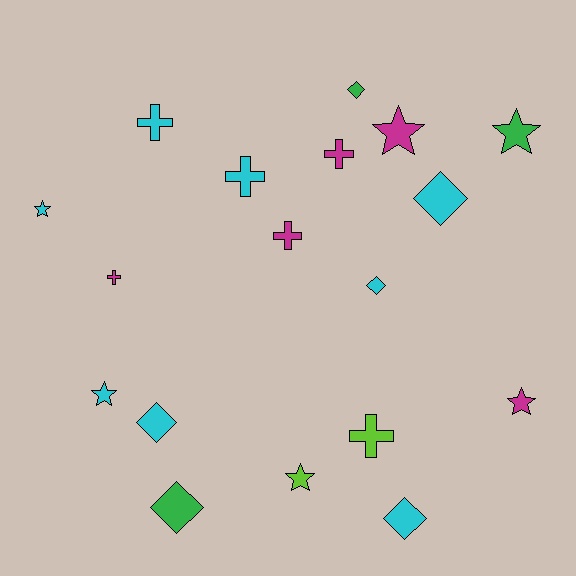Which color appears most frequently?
Cyan, with 8 objects.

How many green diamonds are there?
There are 2 green diamonds.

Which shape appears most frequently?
Cross, with 6 objects.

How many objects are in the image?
There are 18 objects.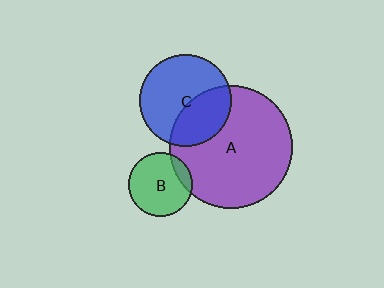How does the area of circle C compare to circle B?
Approximately 2.1 times.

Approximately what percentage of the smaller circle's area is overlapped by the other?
Approximately 35%.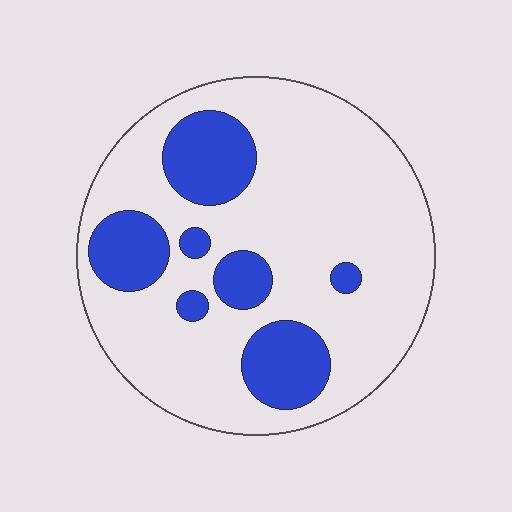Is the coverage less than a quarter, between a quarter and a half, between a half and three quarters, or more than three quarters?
Less than a quarter.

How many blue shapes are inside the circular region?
7.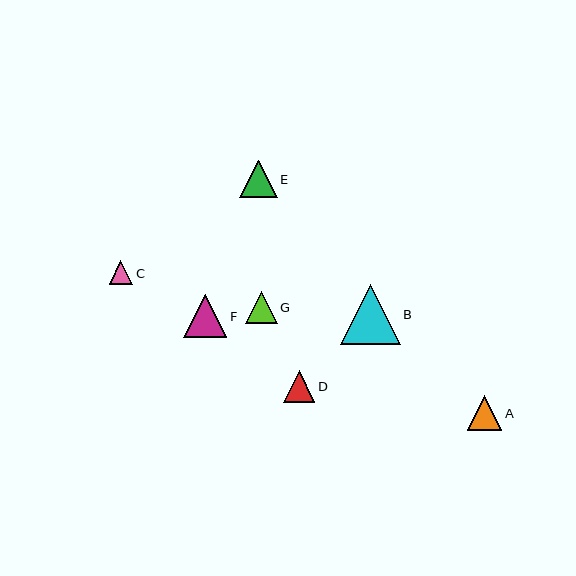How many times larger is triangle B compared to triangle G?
Triangle B is approximately 1.9 times the size of triangle G.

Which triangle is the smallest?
Triangle C is the smallest with a size of approximately 24 pixels.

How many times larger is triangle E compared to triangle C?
Triangle E is approximately 1.6 times the size of triangle C.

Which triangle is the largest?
Triangle B is the largest with a size of approximately 60 pixels.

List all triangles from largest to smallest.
From largest to smallest: B, F, E, A, D, G, C.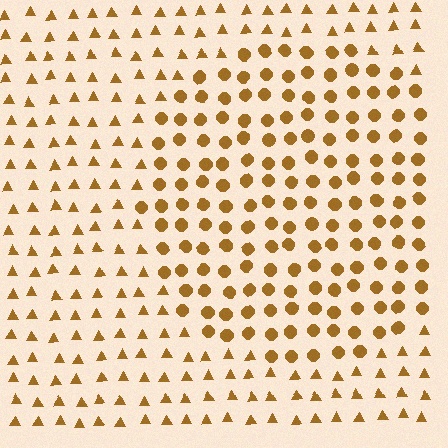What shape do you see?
I see a circle.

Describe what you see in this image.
The image is filled with small brown elements arranged in a uniform grid. A circle-shaped region contains circles, while the surrounding area contains triangles. The boundary is defined purely by the change in element shape.